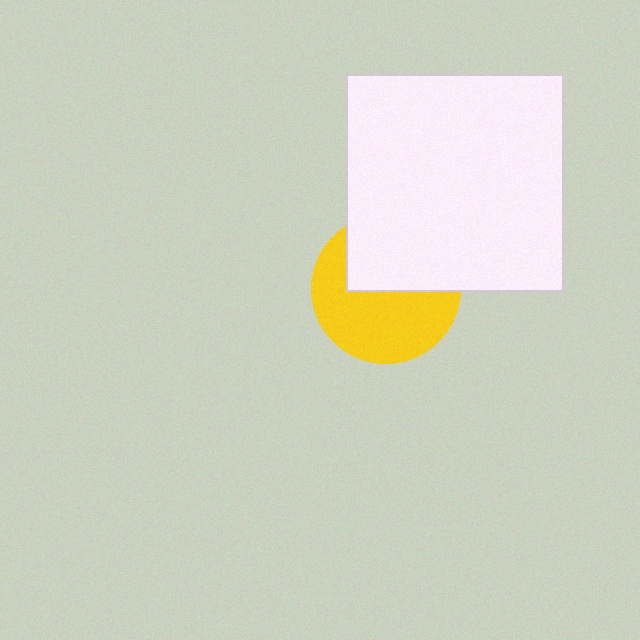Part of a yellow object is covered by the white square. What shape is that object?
It is a circle.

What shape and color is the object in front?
The object in front is a white square.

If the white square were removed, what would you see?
You would see the complete yellow circle.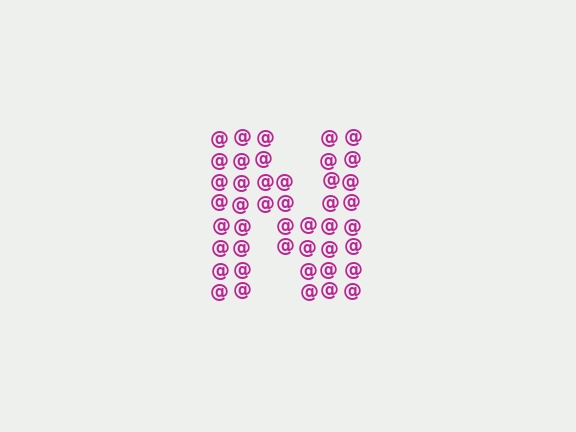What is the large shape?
The large shape is the letter N.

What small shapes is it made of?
It is made of small at signs.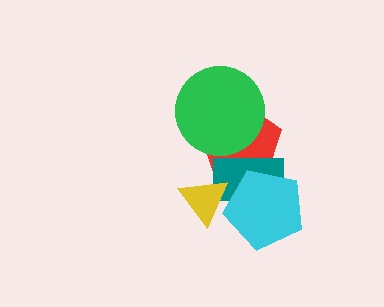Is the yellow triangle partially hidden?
Yes, it is partially covered by another shape.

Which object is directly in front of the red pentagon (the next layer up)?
The teal rectangle is directly in front of the red pentagon.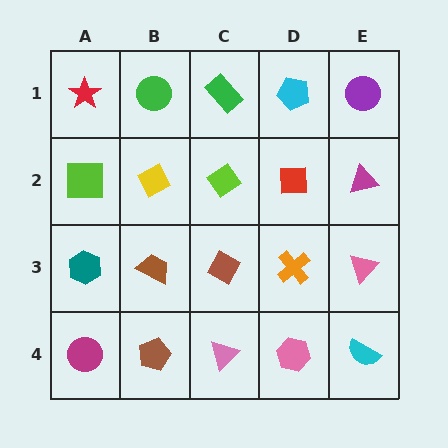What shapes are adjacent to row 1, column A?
A lime square (row 2, column A), a green circle (row 1, column B).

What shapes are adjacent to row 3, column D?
A red square (row 2, column D), a pink hexagon (row 4, column D), a brown diamond (row 3, column C), a pink triangle (row 3, column E).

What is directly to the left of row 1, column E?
A cyan pentagon.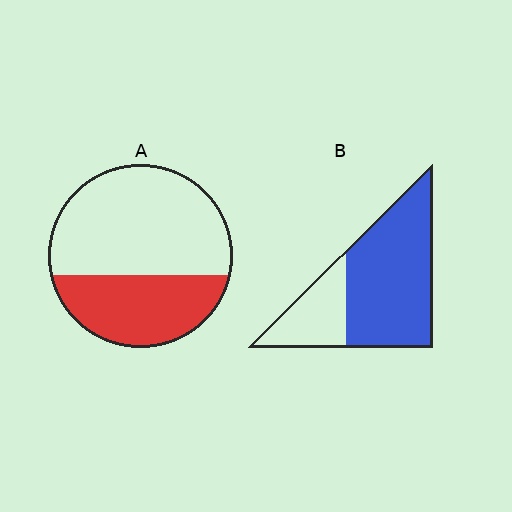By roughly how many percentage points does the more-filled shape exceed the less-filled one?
By roughly 35 percentage points (B over A).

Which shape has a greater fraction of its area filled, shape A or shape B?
Shape B.